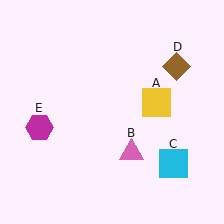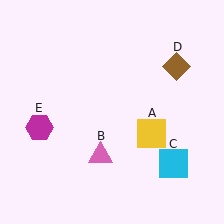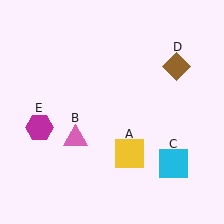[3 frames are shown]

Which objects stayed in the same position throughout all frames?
Cyan square (object C) and brown diamond (object D) and magenta hexagon (object E) remained stationary.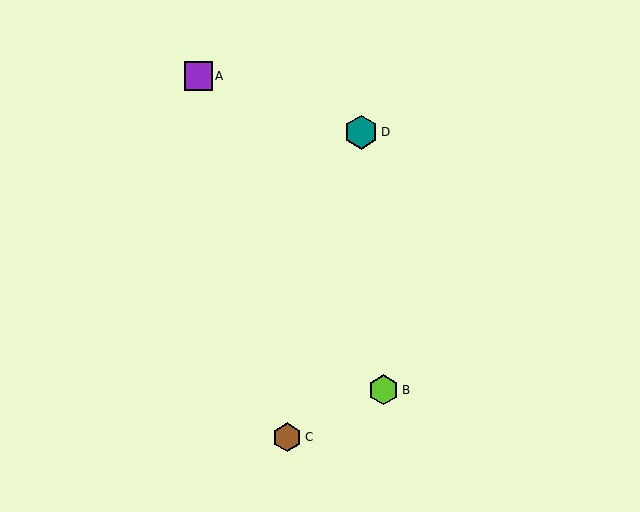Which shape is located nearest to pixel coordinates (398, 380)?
The lime hexagon (labeled B) at (384, 390) is nearest to that location.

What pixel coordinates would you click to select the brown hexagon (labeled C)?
Click at (287, 437) to select the brown hexagon C.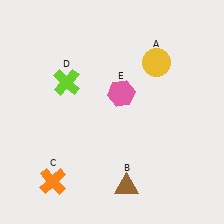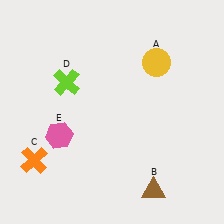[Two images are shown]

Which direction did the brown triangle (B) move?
The brown triangle (B) moved right.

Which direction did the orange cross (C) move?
The orange cross (C) moved up.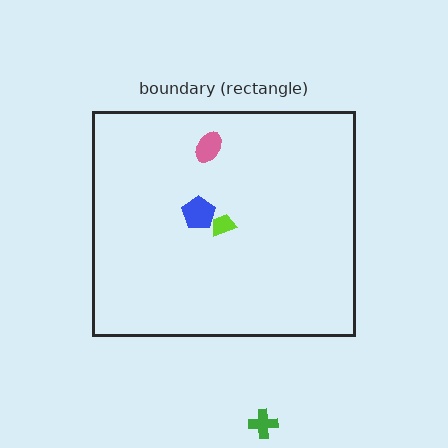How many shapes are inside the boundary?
3 inside, 1 outside.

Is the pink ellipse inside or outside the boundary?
Inside.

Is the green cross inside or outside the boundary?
Outside.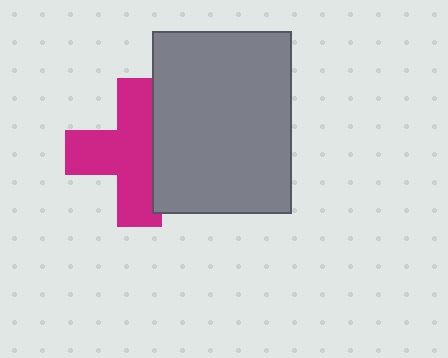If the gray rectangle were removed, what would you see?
You would see the complete magenta cross.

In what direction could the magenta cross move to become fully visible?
The magenta cross could move left. That would shift it out from behind the gray rectangle entirely.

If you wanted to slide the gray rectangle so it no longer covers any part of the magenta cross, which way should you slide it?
Slide it right — that is the most direct way to separate the two shapes.